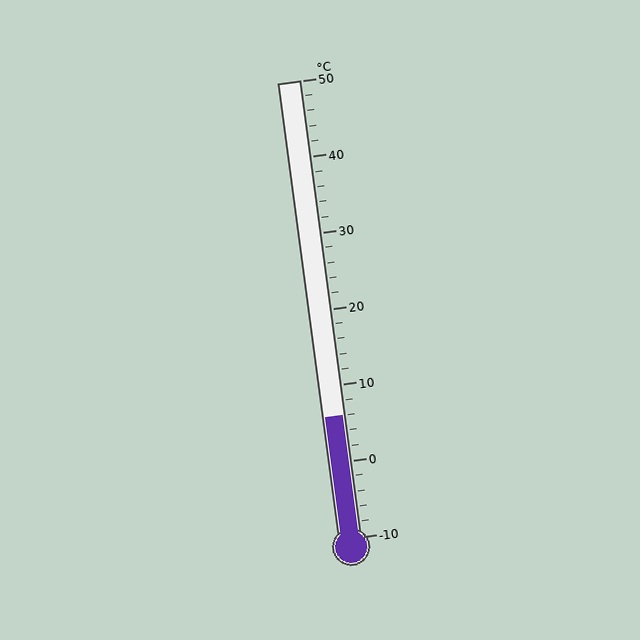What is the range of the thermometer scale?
The thermometer scale ranges from -10°C to 50°C.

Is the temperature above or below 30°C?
The temperature is below 30°C.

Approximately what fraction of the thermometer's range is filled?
The thermometer is filled to approximately 25% of its range.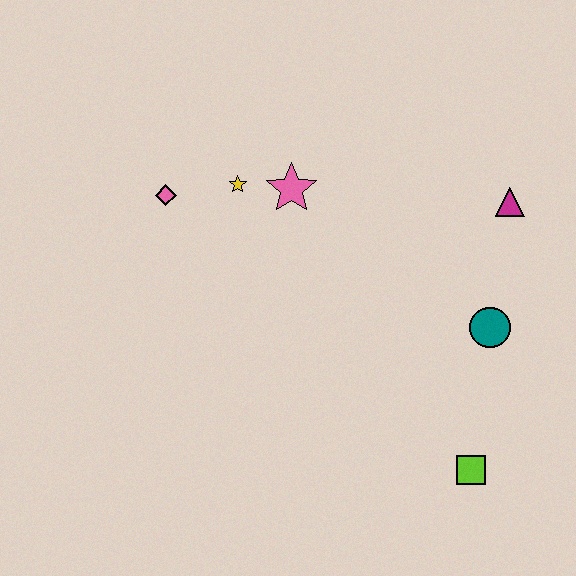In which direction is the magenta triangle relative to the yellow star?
The magenta triangle is to the right of the yellow star.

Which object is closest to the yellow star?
The pink star is closest to the yellow star.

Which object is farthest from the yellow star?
The lime square is farthest from the yellow star.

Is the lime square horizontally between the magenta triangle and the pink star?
Yes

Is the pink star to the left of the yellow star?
No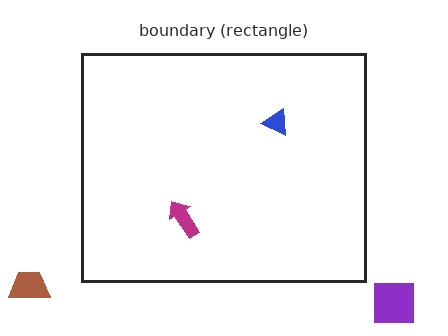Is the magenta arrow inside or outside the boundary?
Inside.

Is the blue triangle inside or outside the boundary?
Inside.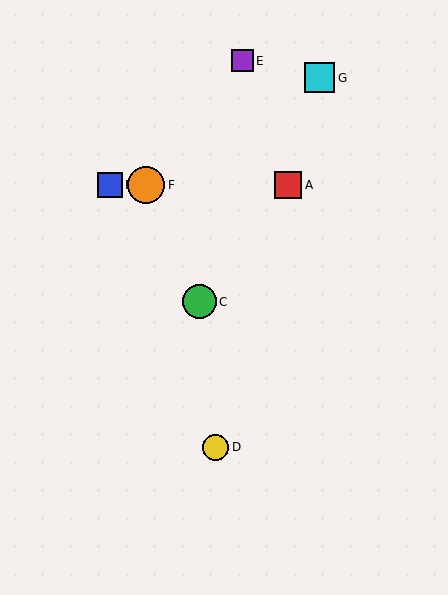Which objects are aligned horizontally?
Objects A, B, F are aligned horizontally.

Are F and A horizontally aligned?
Yes, both are at y≈185.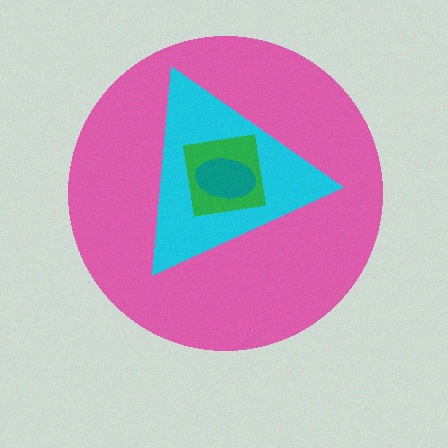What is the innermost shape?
The teal ellipse.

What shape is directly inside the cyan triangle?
The green square.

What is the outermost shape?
The pink circle.